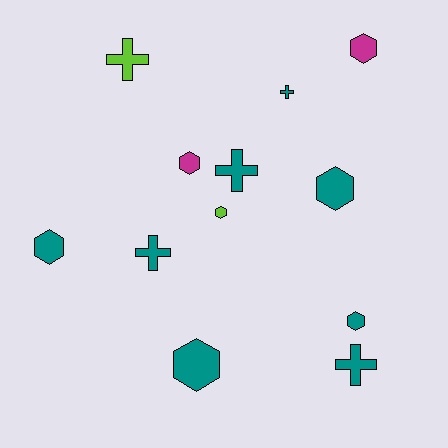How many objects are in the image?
There are 12 objects.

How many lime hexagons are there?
There is 1 lime hexagon.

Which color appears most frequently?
Teal, with 8 objects.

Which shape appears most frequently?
Hexagon, with 7 objects.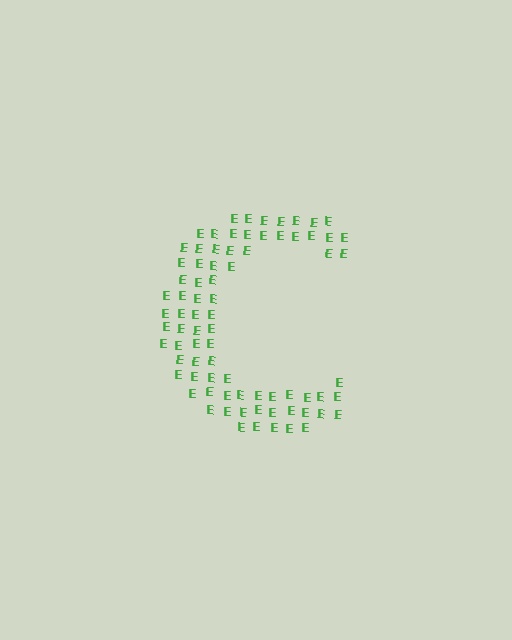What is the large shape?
The large shape is the letter C.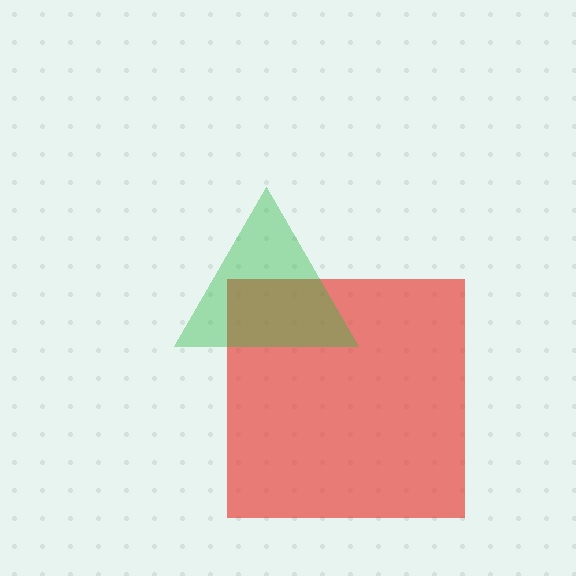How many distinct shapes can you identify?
There are 2 distinct shapes: a red square, a green triangle.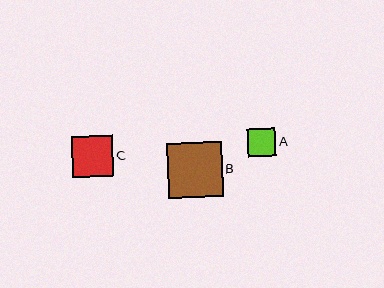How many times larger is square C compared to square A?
Square C is approximately 1.5 times the size of square A.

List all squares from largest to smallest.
From largest to smallest: B, C, A.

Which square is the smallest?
Square A is the smallest with a size of approximately 28 pixels.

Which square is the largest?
Square B is the largest with a size of approximately 55 pixels.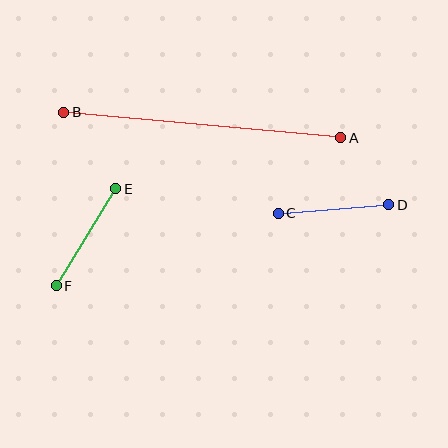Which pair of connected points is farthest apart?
Points A and B are farthest apart.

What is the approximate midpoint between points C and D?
The midpoint is at approximately (333, 209) pixels.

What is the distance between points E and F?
The distance is approximately 114 pixels.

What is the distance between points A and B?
The distance is approximately 278 pixels.